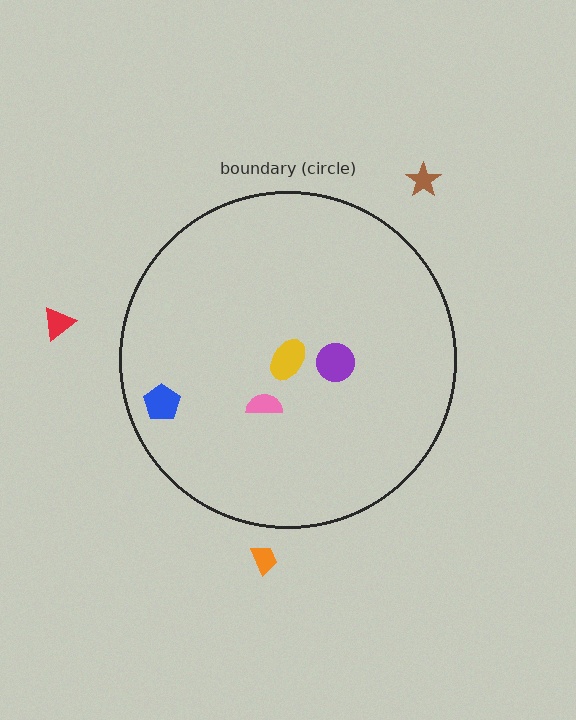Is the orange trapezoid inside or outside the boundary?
Outside.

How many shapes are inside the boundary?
4 inside, 3 outside.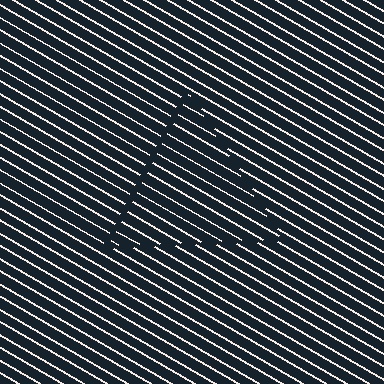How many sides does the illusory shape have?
3 sides — the line-ends trace a triangle.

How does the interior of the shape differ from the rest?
The interior of the shape contains the same grating, shifted by half a period — the contour is defined by the phase discontinuity where line-ends from the inner and outer gratings abut.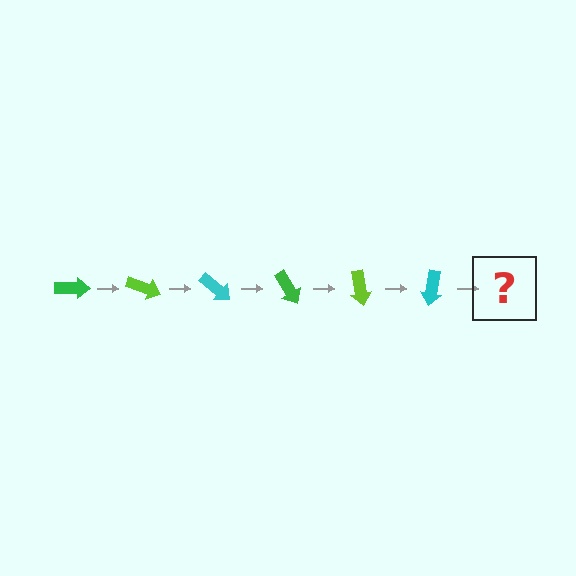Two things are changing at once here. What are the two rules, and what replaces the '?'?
The two rules are that it rotates 20 degrees each step and the color cycles through green, lime, and cyan. The '?' should be a green arrow, rotated 120 degrees from the start.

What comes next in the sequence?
The next element should be a green arrow, rotated 120 degrees from the start.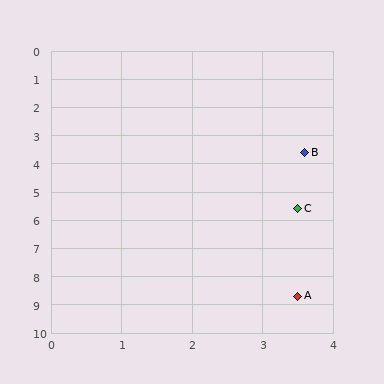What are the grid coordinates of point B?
Point B is at approximately (3.6, 3.6).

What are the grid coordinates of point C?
Point C is at approximately (3.5, 5.6).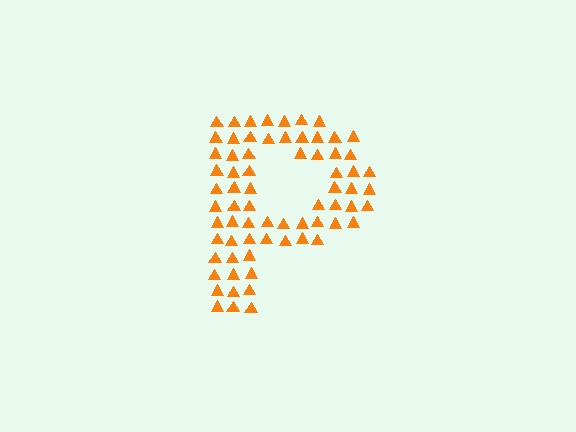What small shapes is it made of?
It is made of small triangles.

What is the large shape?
The large shape is the letter P.